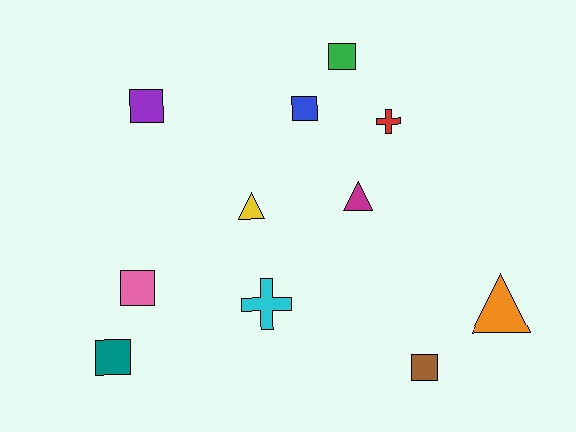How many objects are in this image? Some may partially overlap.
There are 11 objects.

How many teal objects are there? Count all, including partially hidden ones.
There is 1 teal object.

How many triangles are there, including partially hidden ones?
There are 3 triangles.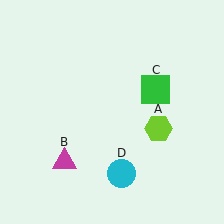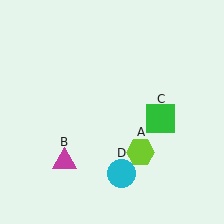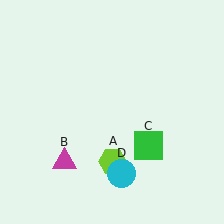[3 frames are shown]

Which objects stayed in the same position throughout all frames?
Magenta triangle (object B) and cyan circle (object D) remained stationary.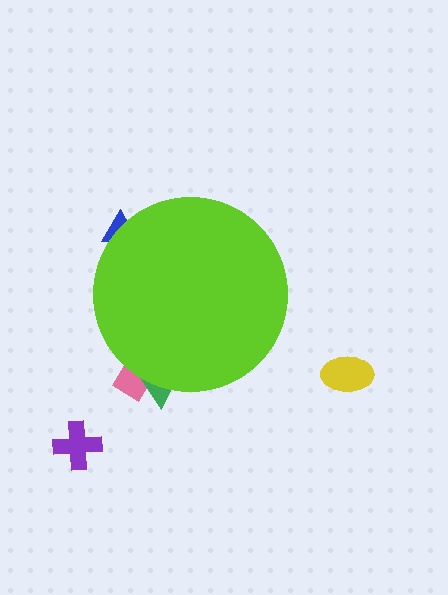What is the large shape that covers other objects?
A lime circle.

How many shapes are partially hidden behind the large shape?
3 shapes are partially hidden.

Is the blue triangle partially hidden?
Yes, the blue triangle is partially hidden behind the lime circle.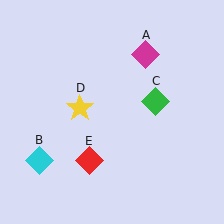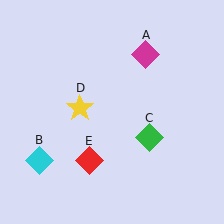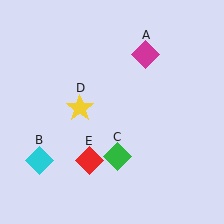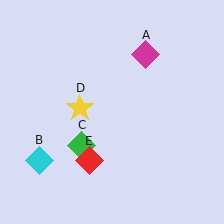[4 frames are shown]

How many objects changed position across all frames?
1 object changed position: green diamond (object C).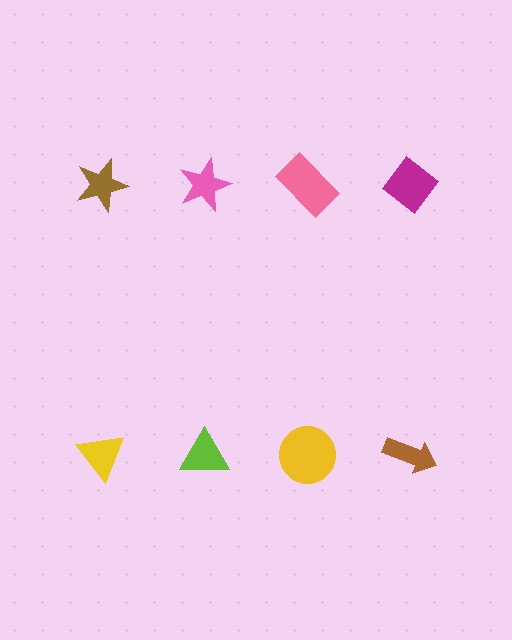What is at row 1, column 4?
A magenta diamond.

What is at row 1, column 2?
A pink star.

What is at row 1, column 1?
A brown star.